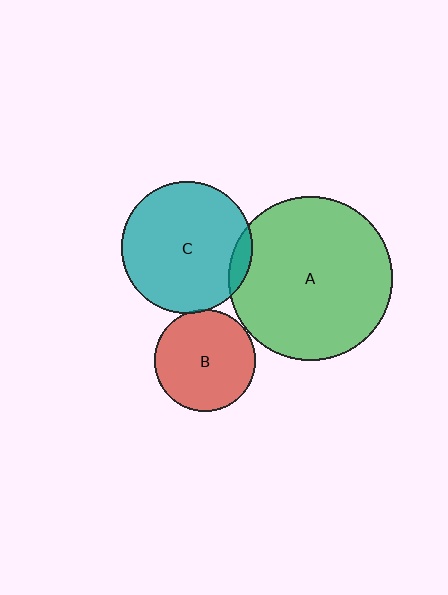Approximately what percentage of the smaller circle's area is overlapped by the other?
Approximately 10%.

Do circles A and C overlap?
Yes.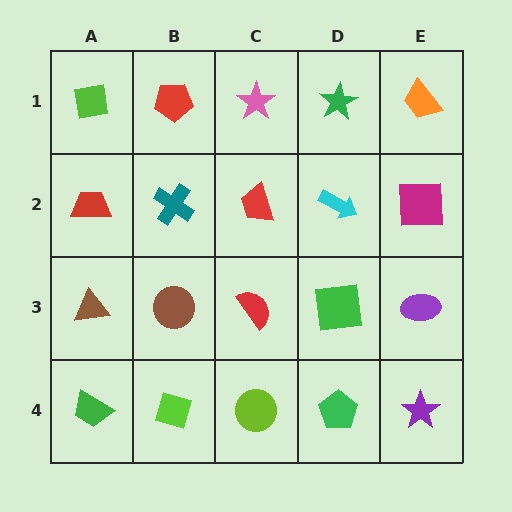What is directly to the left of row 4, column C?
A lime diamond.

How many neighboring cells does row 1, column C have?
3.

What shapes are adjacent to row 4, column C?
A red semicircle (row 3, column C), a lime diamond (row 4, column B), a green pentagon (row 4, column D).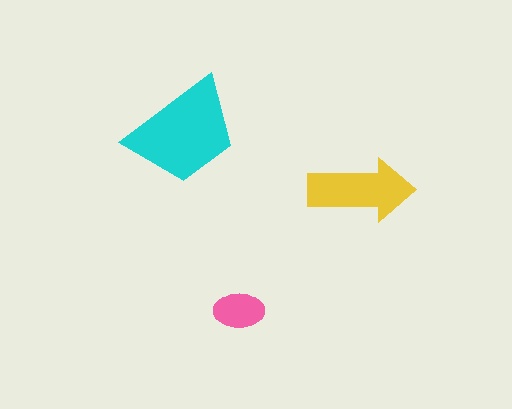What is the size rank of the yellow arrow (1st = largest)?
2nd.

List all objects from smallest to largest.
The pink ellipse, the yellow arrow, the cyan trapezoid.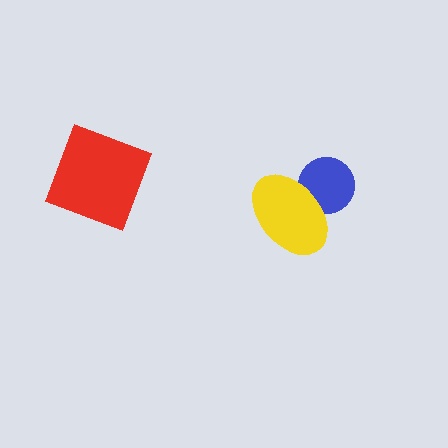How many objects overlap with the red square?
0 objects overlap with the red square.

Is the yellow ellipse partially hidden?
No, no other shape covers it.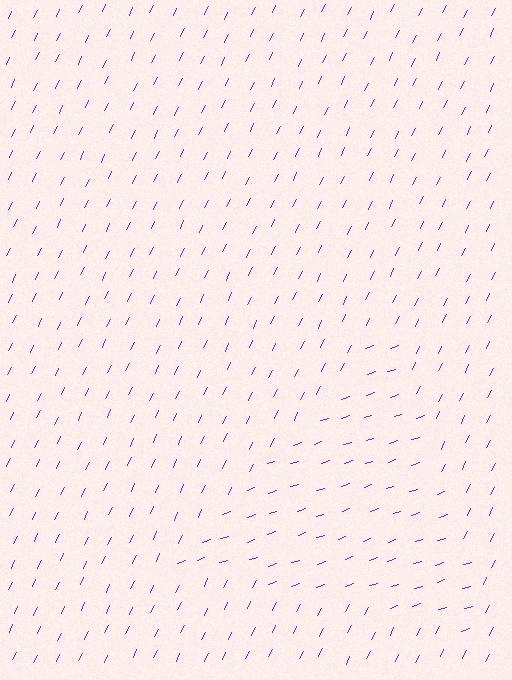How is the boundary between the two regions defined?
The boundary is defined purely by a change in line orientation (approximately 45 degrees difference). All lines are the same color and thickness.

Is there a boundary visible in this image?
Yes, there is a texture boundary formed by a change in line orientation.